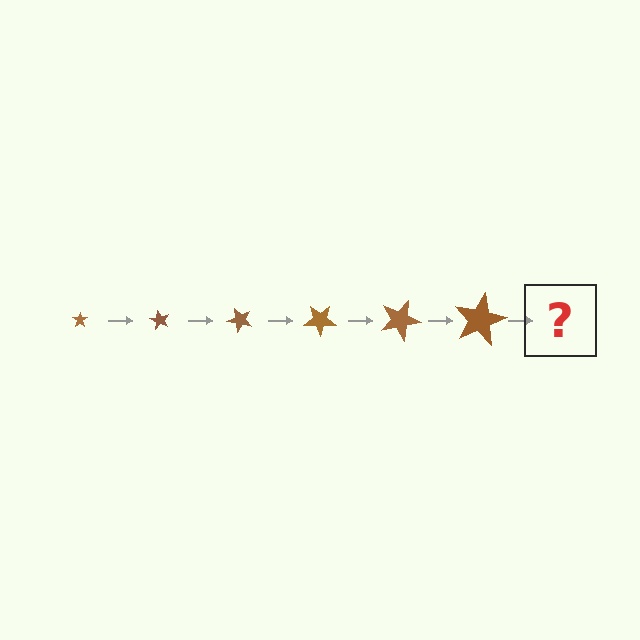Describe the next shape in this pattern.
It should be a star, larger than the previous one and rotated 360 degrees from the start.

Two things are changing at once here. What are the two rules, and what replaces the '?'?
The two rules are that the star grows larger each step and it rotates 60 degrees each step. The '?' should be a star, larger than the previous one and rotated 360 degrees from the start.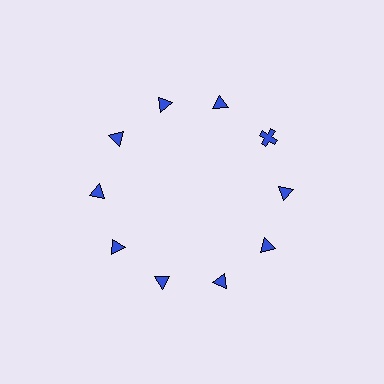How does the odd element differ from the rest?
It has a different shape: cross instead of triangle.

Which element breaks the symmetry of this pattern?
The blue cross at roughly the 2 o'clock position breaks the symmetry. All other shapes are blue triangles.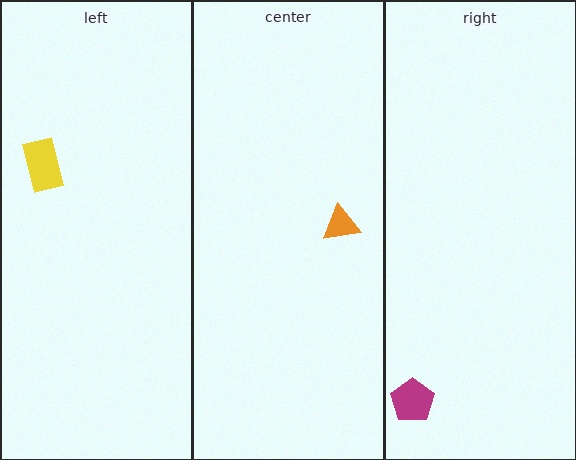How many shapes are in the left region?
1.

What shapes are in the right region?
The magenta pentagon.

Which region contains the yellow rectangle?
The left region.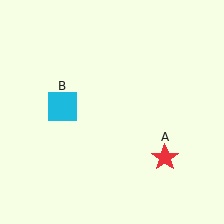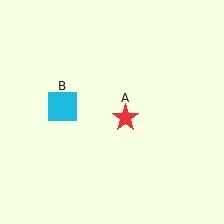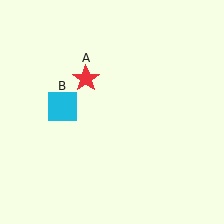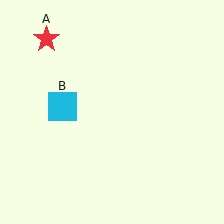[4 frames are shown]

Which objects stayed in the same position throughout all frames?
Cyan square (object B) remained stationary.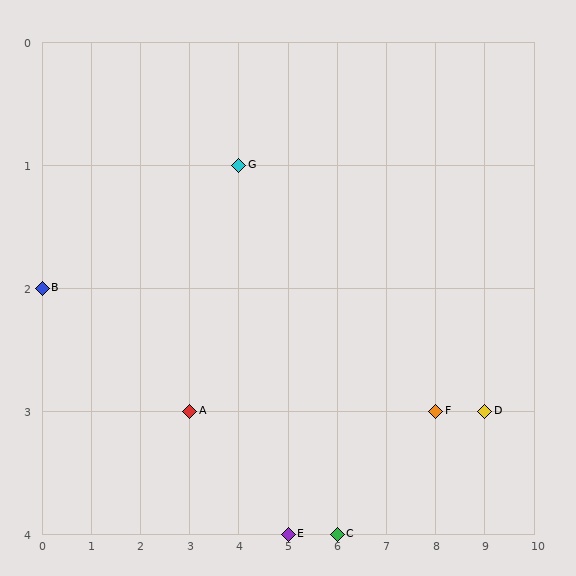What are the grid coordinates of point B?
Point B is at grid coordinates (0, 2).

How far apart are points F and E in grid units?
Points F and E are 3 columns and 1 row apart (about 3.2 grid units diagonally).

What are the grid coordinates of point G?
Point G is at grid coordinates (4, 1).